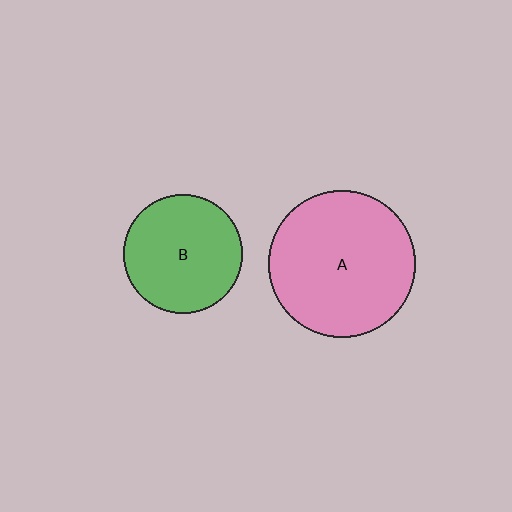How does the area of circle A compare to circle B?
Approximately 1.5 times.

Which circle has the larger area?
Circle A (pink).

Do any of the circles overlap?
No, none of the circles overlap.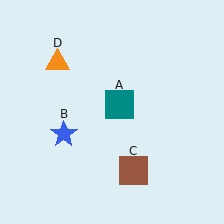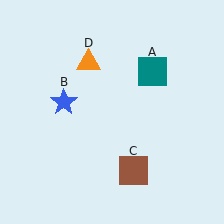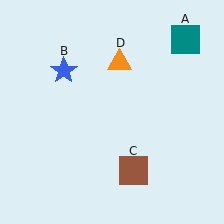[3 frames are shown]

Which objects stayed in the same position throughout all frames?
Brown square (object C) remained stationary.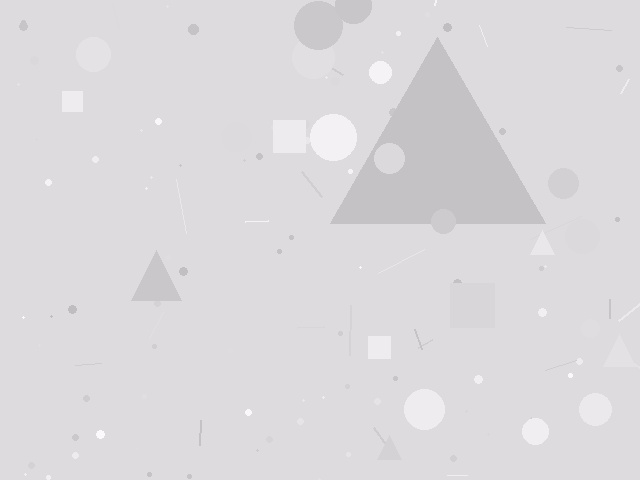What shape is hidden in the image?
A triangle is hidden in the image.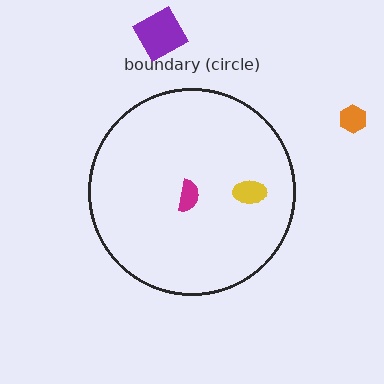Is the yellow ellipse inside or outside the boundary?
Inside.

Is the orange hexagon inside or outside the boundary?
Outside.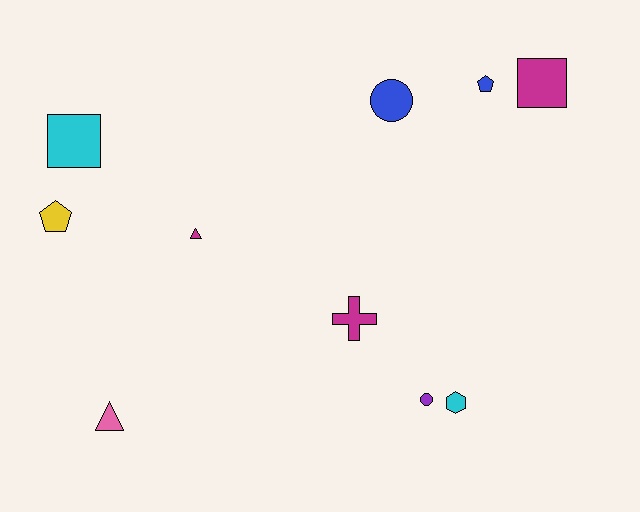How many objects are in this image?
There are 10 objects.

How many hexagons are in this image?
There is 1 hexagon.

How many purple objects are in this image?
There is 1 purple object.